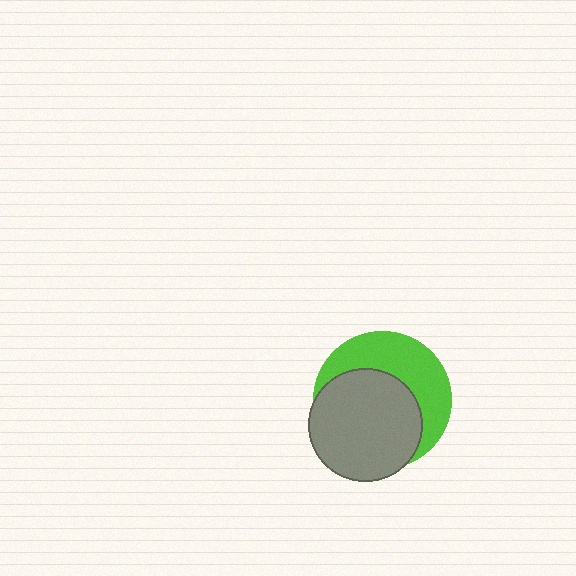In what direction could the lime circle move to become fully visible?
The lime circle could move toward the upper-right. That would shift it out from behind the gray circle entirely.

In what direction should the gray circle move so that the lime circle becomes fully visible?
The gray circle should move toward the lower-left. That is the shortest direction to clear the overlap and leave the lime circle fully visible.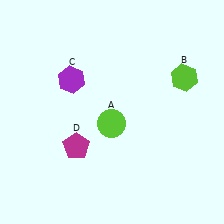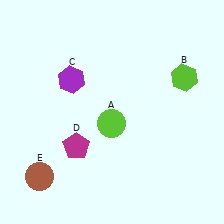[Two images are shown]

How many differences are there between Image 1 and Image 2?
There is 1 difference between the two images.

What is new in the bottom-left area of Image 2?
A brown circle (E) was added in the bottom-left area of Image 2.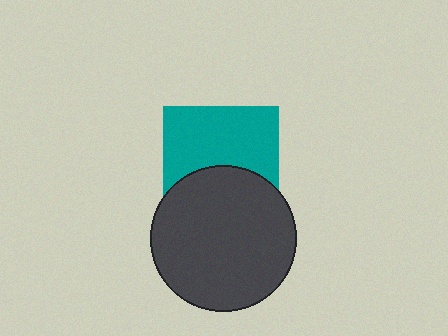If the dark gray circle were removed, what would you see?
You would see the complete teal square.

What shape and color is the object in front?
The object in front is a dark gray circle.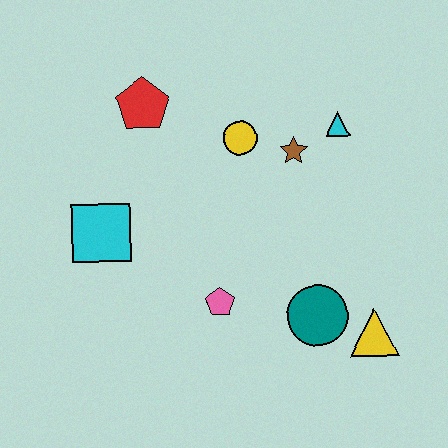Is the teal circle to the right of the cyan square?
Yes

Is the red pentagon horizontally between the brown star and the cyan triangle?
No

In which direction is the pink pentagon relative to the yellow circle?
The pink pentagon is below the yellow circle.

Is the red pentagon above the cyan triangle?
Yes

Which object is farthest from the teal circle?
The red pentagon is farthest from the teal circle.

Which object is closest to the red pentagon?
The yellow circle is closest to the red pentagon.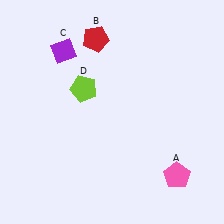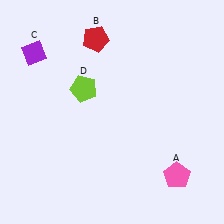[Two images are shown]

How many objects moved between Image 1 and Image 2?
1 object moved between the two images.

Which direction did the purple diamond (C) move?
The purple diamond (C) moved left.